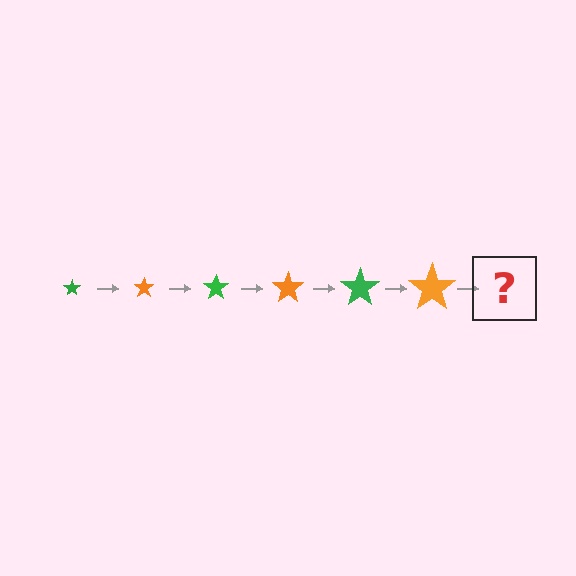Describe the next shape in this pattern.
It should be a green star, larger than the previous one.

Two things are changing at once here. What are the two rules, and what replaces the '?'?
The two rules are that the star grows larger each step and the color cycles through green and orange. The '?' should be a green star, larger than the previous one.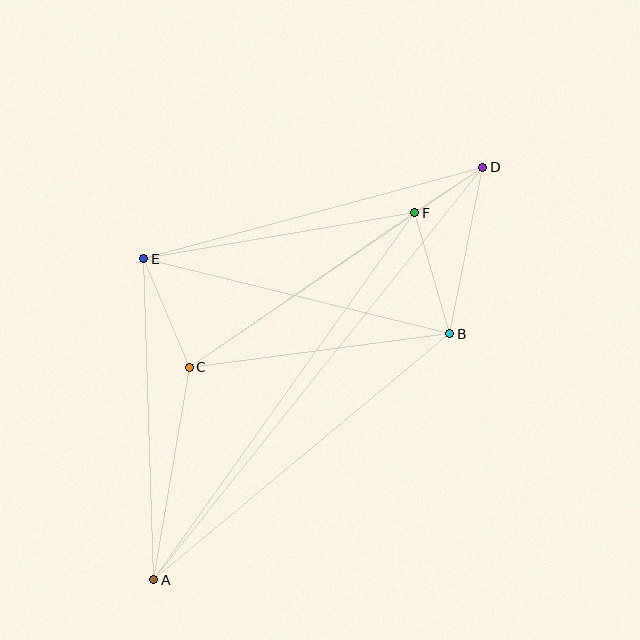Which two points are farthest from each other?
Points A and D are farthest from each other.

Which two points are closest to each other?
Points D and F are closest to each other.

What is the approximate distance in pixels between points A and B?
The distance between A and B is approximately 385 pixels.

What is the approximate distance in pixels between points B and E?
The distance between B and E is approximately 315 pixels.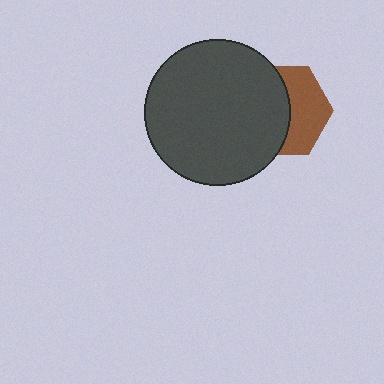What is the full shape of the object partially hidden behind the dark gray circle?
The partially hidden object is a brown hexagon.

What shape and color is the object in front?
The object in front is a dark gray circle.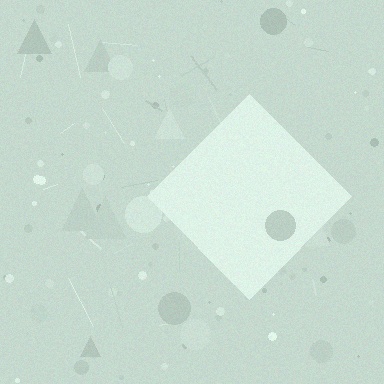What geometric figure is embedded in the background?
A diamond is embedded in the background.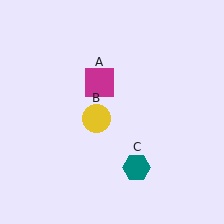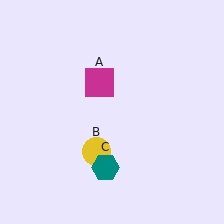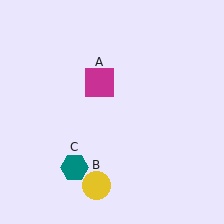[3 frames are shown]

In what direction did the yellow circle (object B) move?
The yellow circle (object B) moved down.